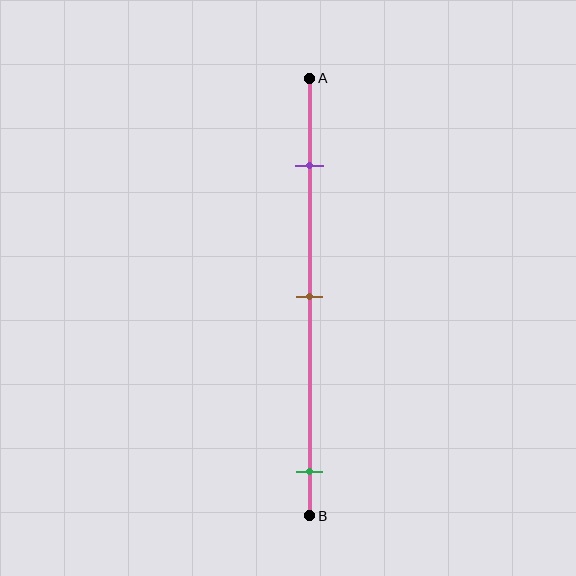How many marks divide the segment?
There are 3 marks dividing the segment.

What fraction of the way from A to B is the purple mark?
The purple mark is approximately 20% (0.2) of the way from A to B.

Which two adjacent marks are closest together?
The purple and brown marks are the closest adjacent pair.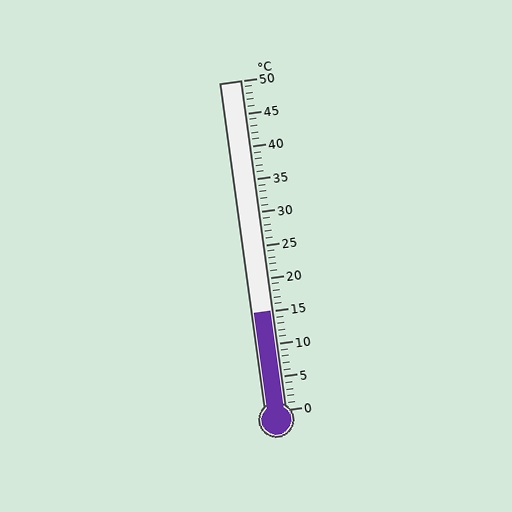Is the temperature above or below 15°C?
The temperature is at 15°C.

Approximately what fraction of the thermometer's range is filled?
The thermometer is filled to approximately 30% of its range.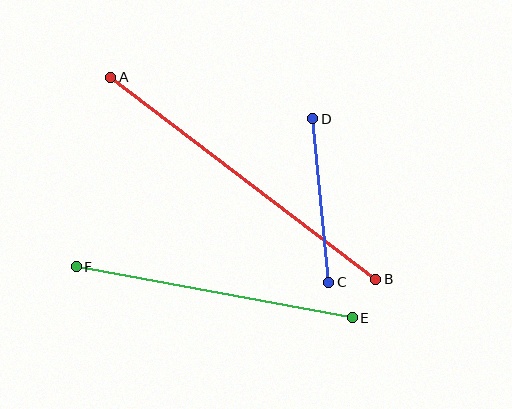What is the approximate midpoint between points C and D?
The midpoint is at approximately (321, 200) pixels.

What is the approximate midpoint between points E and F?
The midpoint is at approximately (214, 292) pixels.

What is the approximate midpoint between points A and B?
The midpoint is at approximately (243, 178) pixels.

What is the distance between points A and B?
The distance is approximately 334 pixels.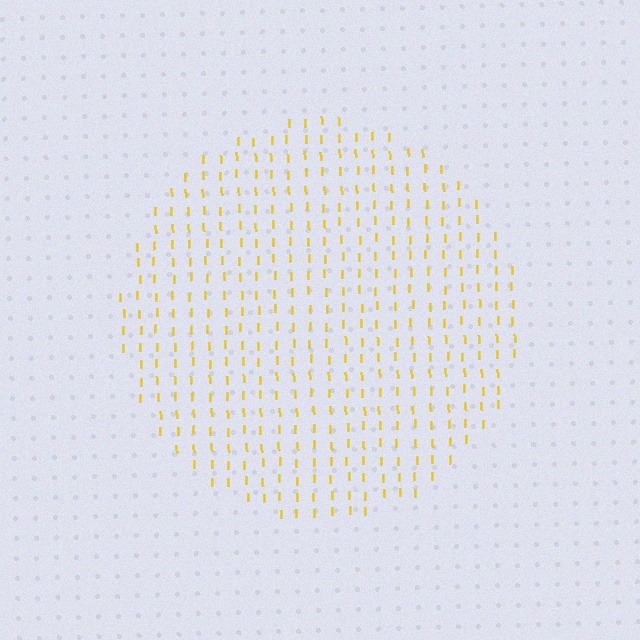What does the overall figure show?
The overall figure shows a circle.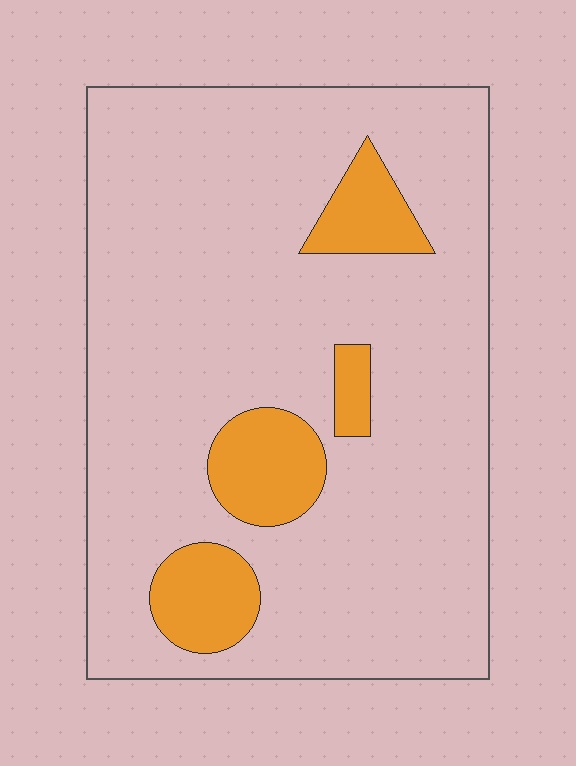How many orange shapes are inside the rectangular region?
4.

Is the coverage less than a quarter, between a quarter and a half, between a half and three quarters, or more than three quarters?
Less than a quarter.